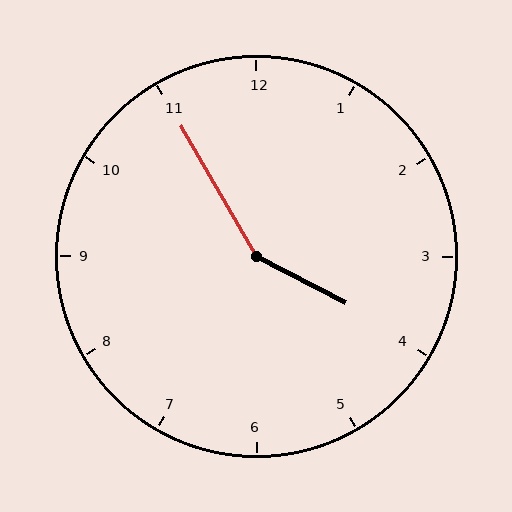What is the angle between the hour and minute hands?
Approximately 148 degrees.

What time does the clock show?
3:55.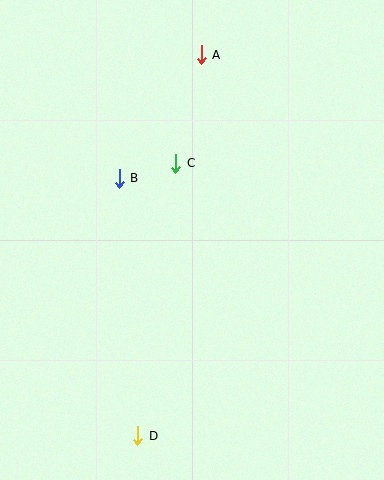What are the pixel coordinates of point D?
Point D is at (138, 436).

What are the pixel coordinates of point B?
Point B is at (119, 178).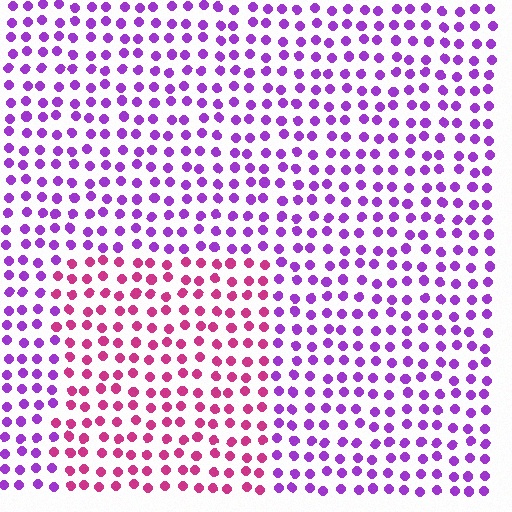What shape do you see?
I see a rectangle.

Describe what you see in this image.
The image is filled with small purple elements in a uniform arrangement. A rectangle-shaped region is visible where the elements are tinted to a slightly different hue, forming a subtle color boundary.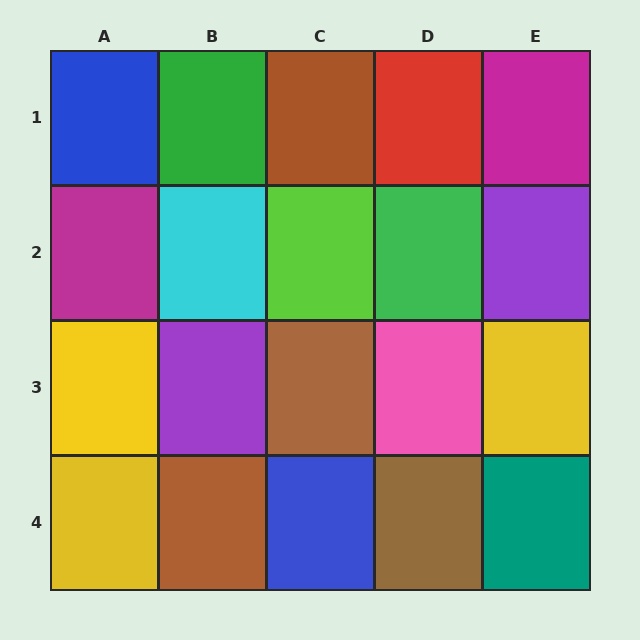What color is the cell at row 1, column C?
Brown.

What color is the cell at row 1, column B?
Green.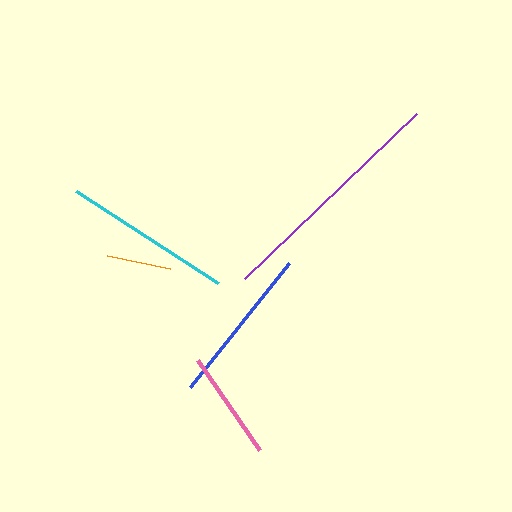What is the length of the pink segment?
The pink segment is approximately 110 pixels long.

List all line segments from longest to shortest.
From longest to shortest: purple, cyan, blue, pink, orange.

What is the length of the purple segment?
The purple segment is approximately 238 pixels long.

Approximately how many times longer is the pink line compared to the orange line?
The pink line is approximately 1.7 times the length of the orange line.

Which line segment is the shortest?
The orange line is the shortest at approximately 64 pixels.